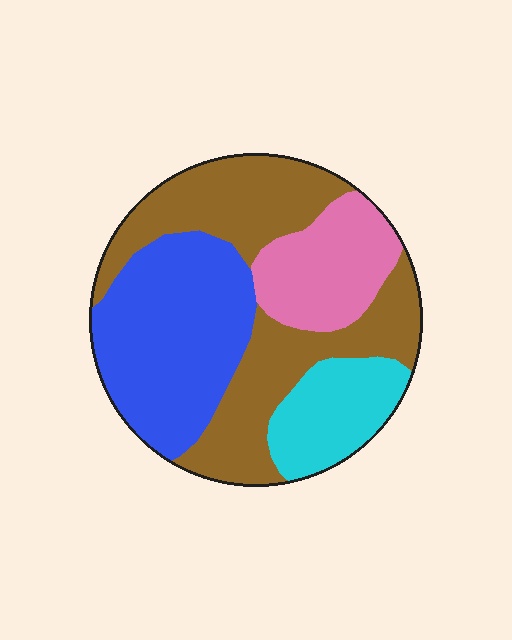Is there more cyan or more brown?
Brown.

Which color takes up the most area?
Brown, at roughly 40%.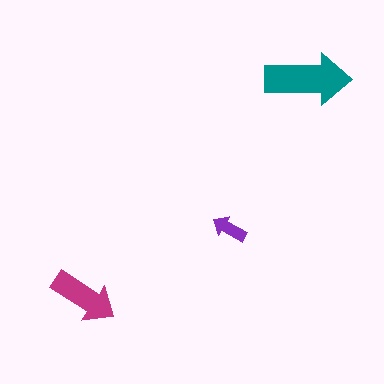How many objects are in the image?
There are 3 objects in the image.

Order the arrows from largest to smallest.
the teal one, the magenta one, the purple one.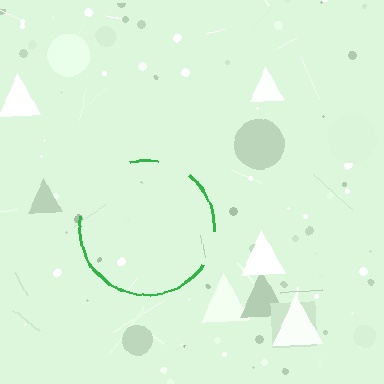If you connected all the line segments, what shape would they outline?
They would outline a circle.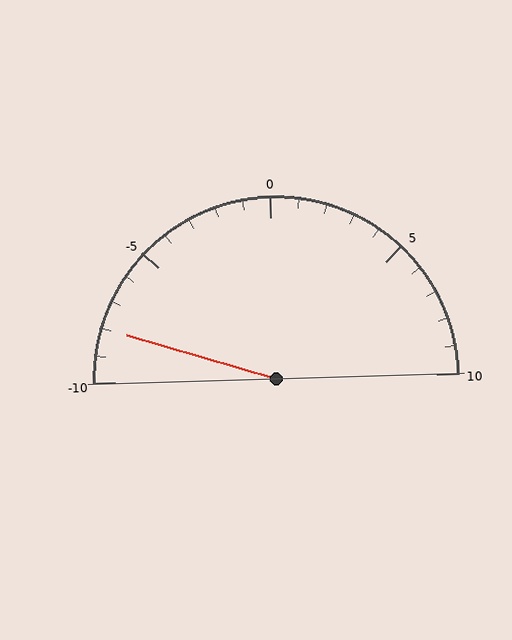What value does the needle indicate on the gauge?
The needle indicates approximately -8.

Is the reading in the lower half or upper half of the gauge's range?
The reading is in the lower half of the range (-10 to 10).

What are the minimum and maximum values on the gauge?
The gauge ranges from -10 to 10.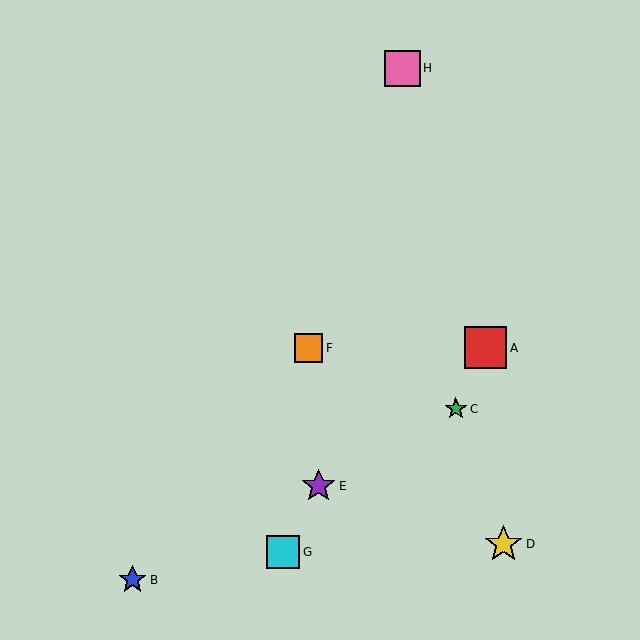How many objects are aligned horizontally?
2 objects (A, F) are aligned horizontally.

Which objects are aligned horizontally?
Objects A, F are aligned horizontally.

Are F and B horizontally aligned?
No, F is at y≈348 and B is at y≈580.